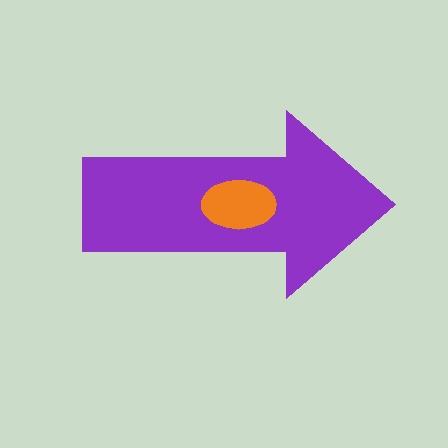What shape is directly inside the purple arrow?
The orange ellipse.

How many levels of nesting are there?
2.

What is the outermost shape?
The purple arrow.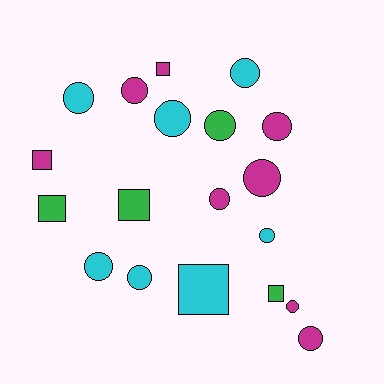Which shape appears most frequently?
Circle, with 13 objects.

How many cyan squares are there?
There is 1 cyan square.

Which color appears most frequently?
Magenta, with 8 objects.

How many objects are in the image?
There are 19 objects.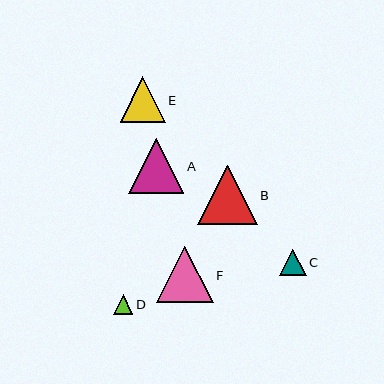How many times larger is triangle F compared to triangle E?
Triangle F is approximately 1.3 times the size of triangle E.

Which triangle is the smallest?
Triangle D is the smallest with a size of approximately 20 pixels.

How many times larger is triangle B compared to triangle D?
Triangle B is approximately 3.0 times the size of triangle D.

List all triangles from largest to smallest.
From largest to smallest: B, F, A, E, C, D.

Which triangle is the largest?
Triangle B is the largest with a size of approximately 60 pixels.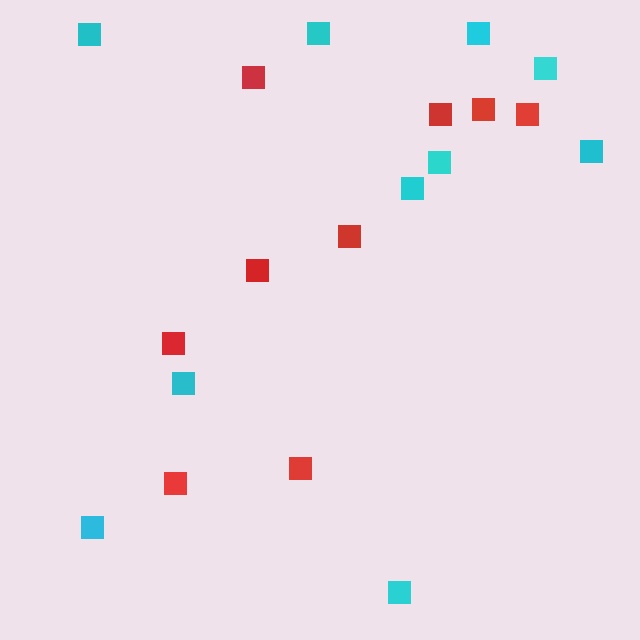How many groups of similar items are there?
There are 2 groups: one group of cyan squares (10) and one group of red squares (9).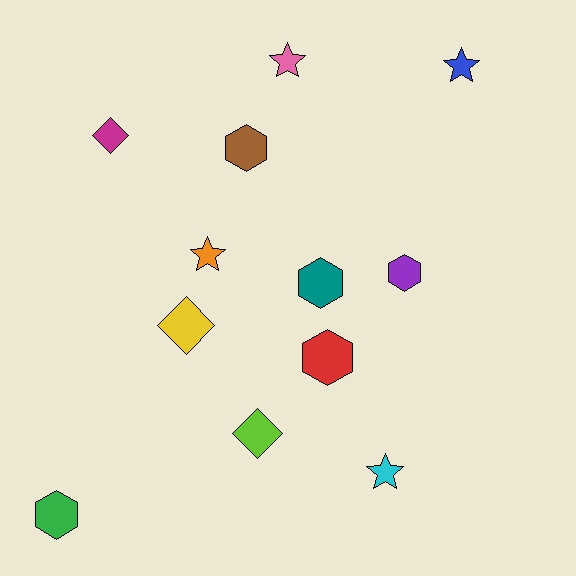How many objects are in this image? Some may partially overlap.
There are 12 objects.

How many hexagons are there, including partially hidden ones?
There are 5 hexagons.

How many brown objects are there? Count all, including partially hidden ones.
There is 1 brown object.